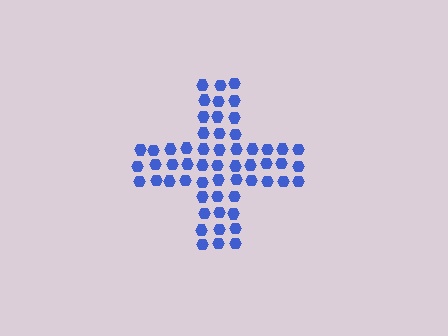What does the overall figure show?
The overall figure shows a cross.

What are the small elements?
The small elements are hexagons.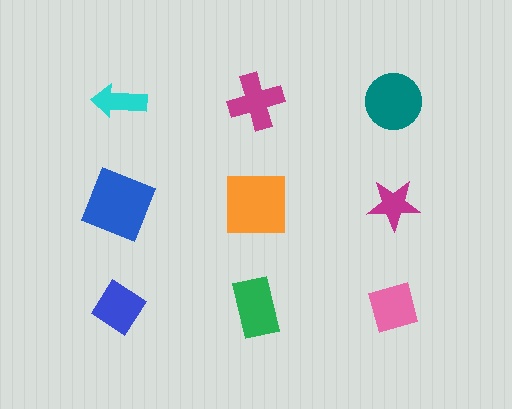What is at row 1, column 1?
A cyan arrow.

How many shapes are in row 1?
3 shapes.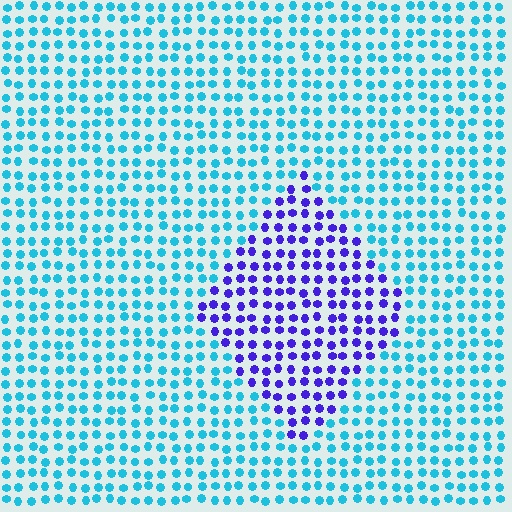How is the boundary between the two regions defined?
The boundary is defined purely by a slight shift in hue (about 63 degrees). Spacing, size, and orientation are identical on both sides.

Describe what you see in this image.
The image is filled with small cyan elements in a uniform arrangement. A diamond-shaped region is visible where the elements are tinted to a slightly different hue, forming a subtle color boundary.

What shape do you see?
I see a diamond.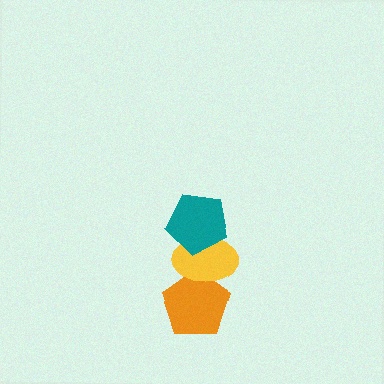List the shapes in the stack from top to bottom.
From top to bottom: the teal pentagon, the yellow ellipse, the orange pentagon.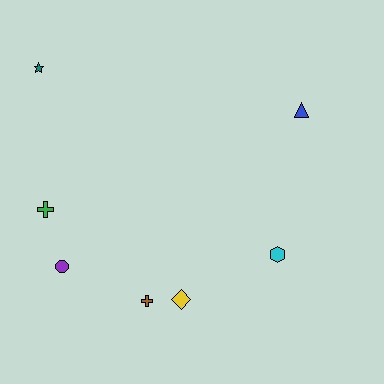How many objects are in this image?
There are 7 objects.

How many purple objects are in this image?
There is 1 purple object.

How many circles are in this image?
There is 1 circle.